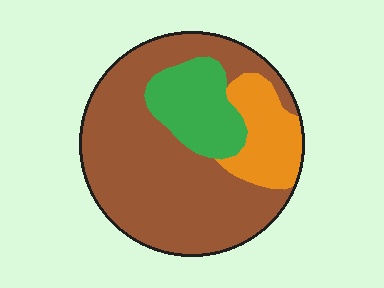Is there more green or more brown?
Brown.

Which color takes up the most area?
Brown, at roughly 65%.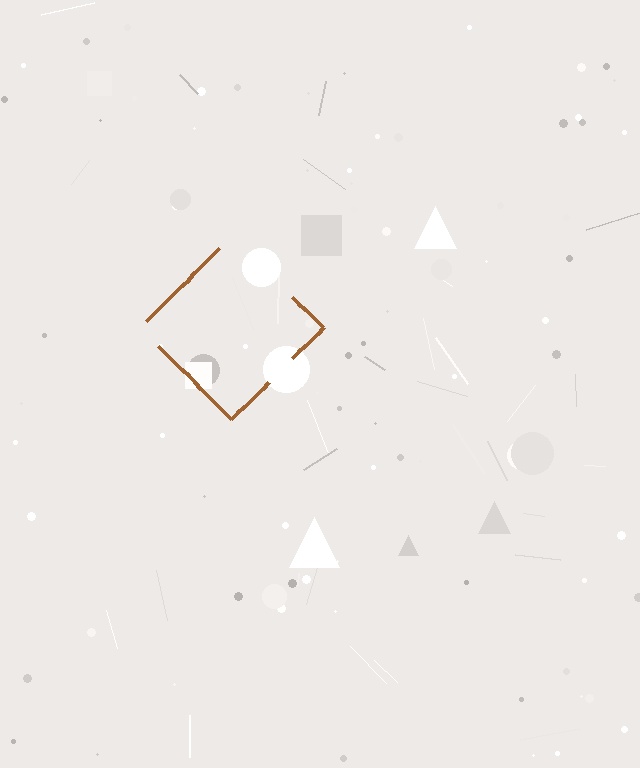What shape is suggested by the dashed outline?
The dashed outline suggests a diamond.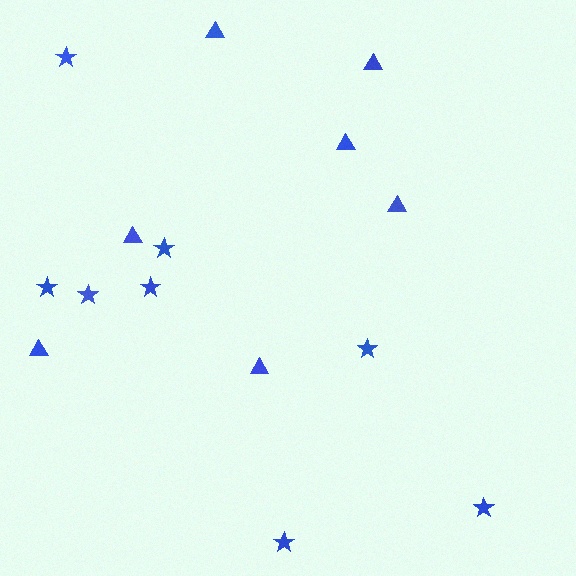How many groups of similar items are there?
There are 2 groups: one group of stars (8) and one group of triangles (7).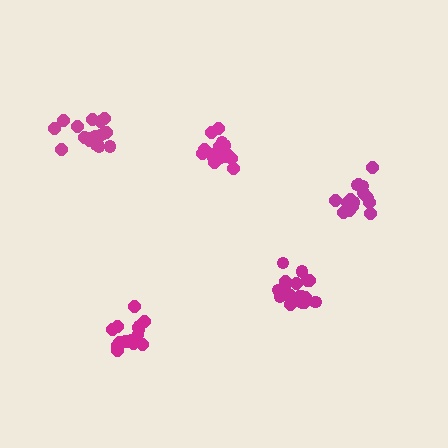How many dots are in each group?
Group 1: 17 dots, Group 2: 17 dots, Group 3: 16 dots, Group 4: 19 dots, Group 5: 18 dots (87 total).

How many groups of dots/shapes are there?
There are 5 groups.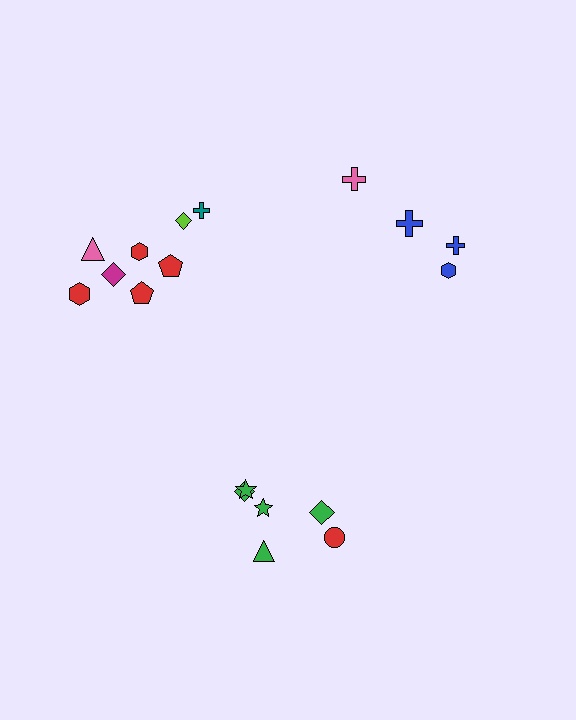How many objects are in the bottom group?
There are 6 objects.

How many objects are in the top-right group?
There are 4 objects.